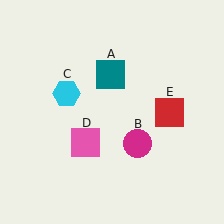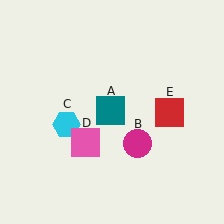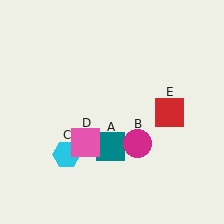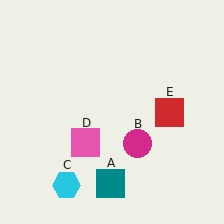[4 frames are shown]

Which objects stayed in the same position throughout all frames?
Magenta circle (object B) and pink square (object D) and red square (object E) remained stationary.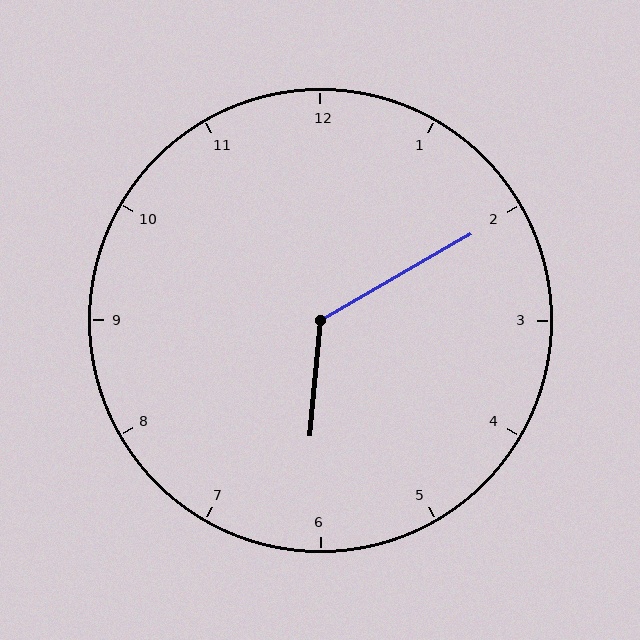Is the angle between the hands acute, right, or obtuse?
It is obtuse.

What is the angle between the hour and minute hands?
Approximately 125 degrees.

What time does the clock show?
6:10.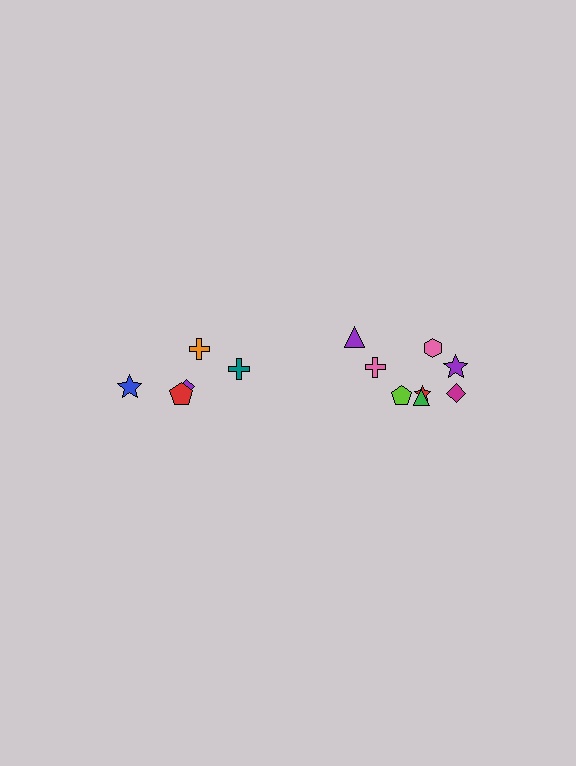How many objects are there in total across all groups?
There are 13 objects.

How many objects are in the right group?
There are 8 objects.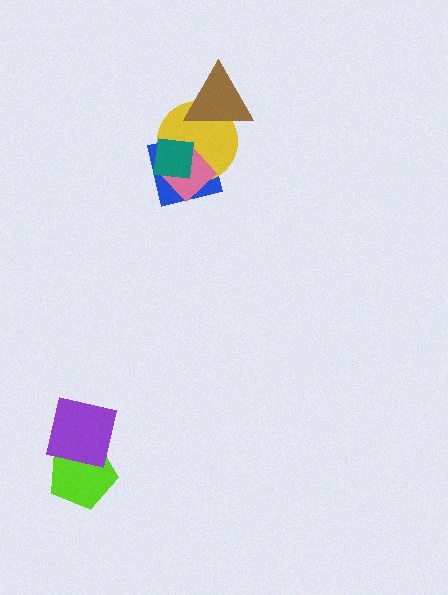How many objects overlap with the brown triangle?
1 object overlaps with the brown triangle.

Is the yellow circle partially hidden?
Yes, it is partially covered by another shape.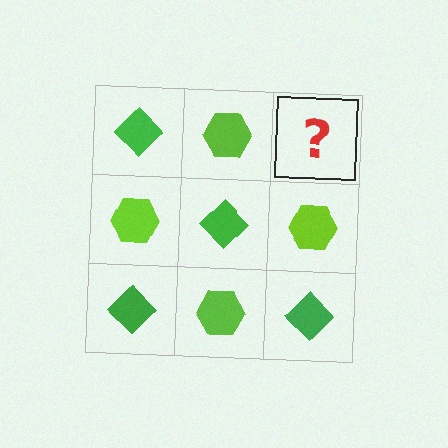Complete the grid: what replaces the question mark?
The question mark should be replaced with a green diamond.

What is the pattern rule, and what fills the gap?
The rule is that it alternates green diamond and lime hexagon in a checkerboard pattern. The gap should be filled with a green diamond.